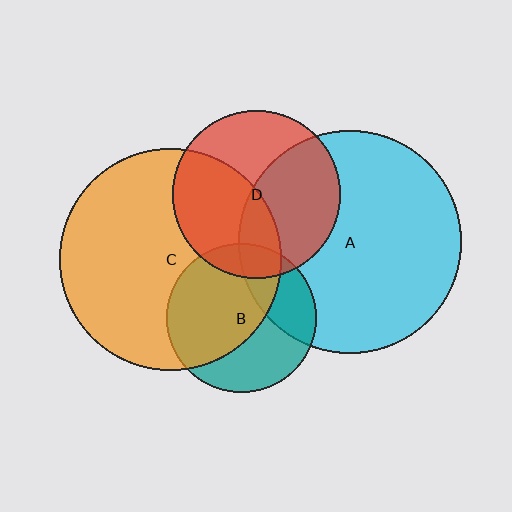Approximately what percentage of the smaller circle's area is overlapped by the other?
Approximately 45%.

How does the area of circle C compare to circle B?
Approximately 2.2 times.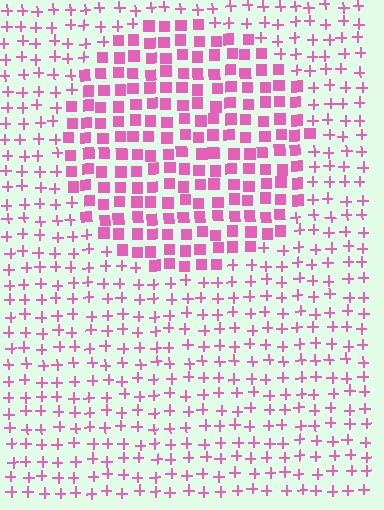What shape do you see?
I see a circle.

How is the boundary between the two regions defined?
The boundary is defined by a change in element shape: squares inside vs. plus signs outside. All elements share the same color and spacing.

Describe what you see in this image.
The image is filled with small pink elements arranged in a uniform grid. A circle-shaped region contains squares, while the surrounding area contains plus signs. The boundary is defined purely by the change in element shape.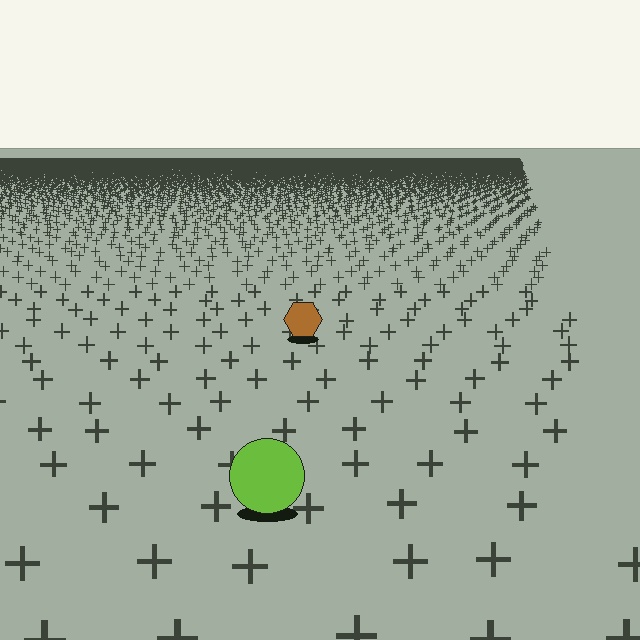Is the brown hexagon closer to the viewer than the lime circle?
No. The lime circle is closer — you can tell from the texture gradient: the ground texture is coarser near it.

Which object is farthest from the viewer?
The brown hexagon is farthest from the viewer. It appears smaller and the ground texture around it is denser.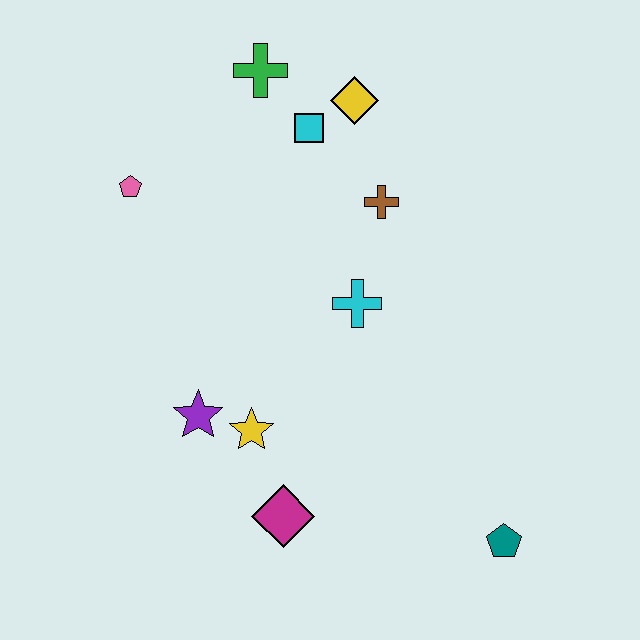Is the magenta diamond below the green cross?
Yes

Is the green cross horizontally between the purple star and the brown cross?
Yes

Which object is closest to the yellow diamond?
The cyan square is closest to the yellow diamond.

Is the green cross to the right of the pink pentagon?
Yes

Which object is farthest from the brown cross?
The teal pentagon is farthest from the brown cross.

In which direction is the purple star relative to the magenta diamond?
The purple star is above the magenta diamond.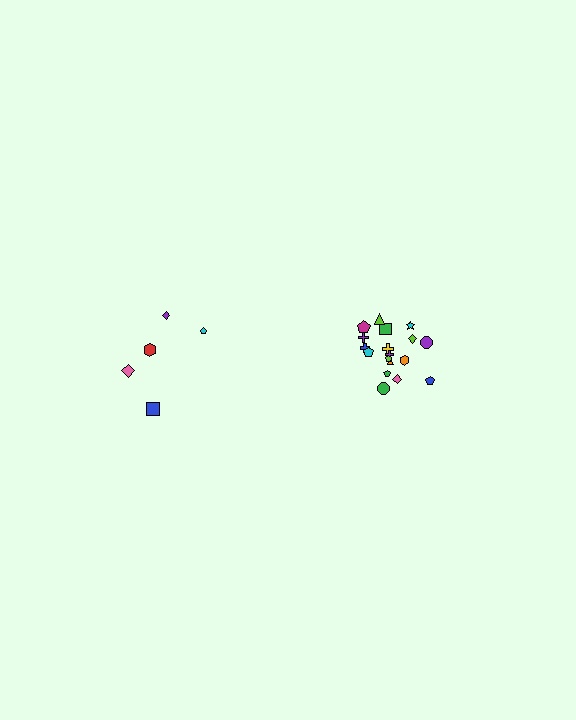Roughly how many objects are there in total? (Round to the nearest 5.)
Roughly 25 objects in total.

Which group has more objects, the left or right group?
The right group.